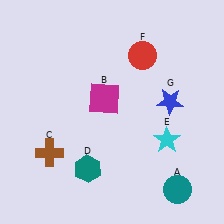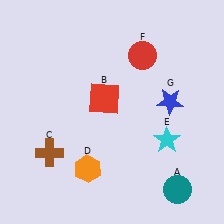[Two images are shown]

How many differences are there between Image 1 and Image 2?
There are 2 differences between the two images.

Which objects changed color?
B changed from magenta to red. D changed from teal to orange.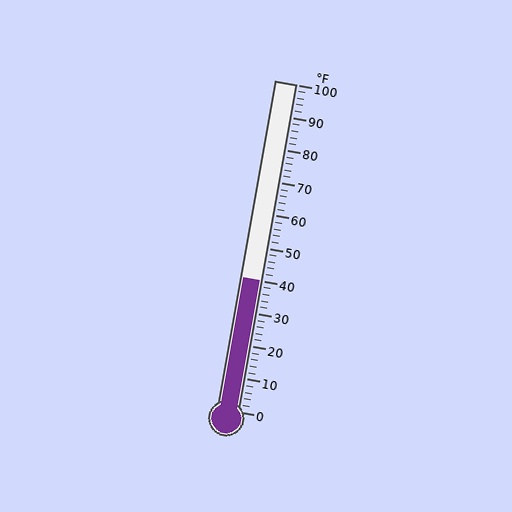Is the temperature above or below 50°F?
The temperature is below 50°F.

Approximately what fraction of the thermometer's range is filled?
The thermometer is filled to approximately 40% of its range.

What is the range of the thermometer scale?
The thermometer scale ranges from 0°F to 100°F.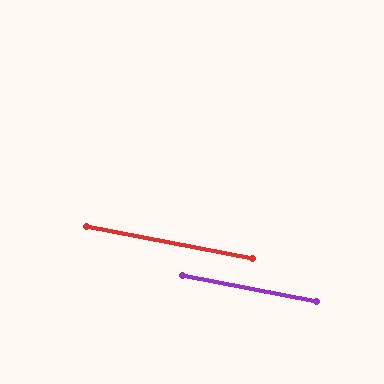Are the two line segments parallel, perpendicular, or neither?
Parallel — their directions differ by only 0.3°.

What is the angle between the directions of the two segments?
Approximately 0 degrees.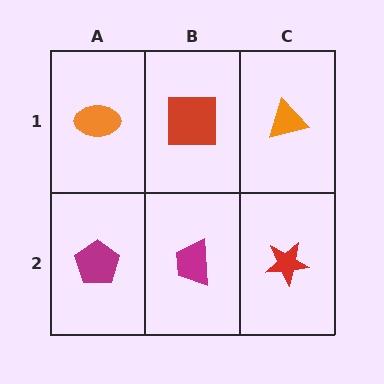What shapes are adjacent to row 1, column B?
A magenta trapezoid (row 2, column B), an orange ellipse (row 1, column A), an orange triangle (row 1, column C).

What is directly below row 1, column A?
A magenta pentagon.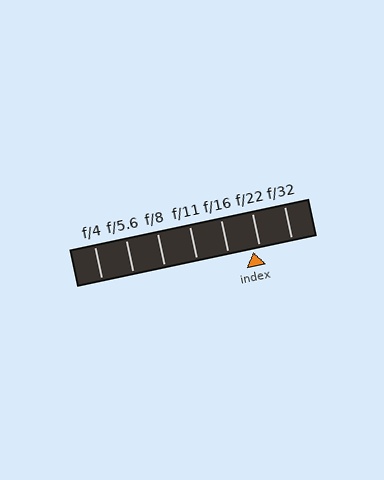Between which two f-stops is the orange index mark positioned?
The index mark is between f/16 and f/22.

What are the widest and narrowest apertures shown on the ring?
The widest aperture shown is f/4 and the narrowest is f/32.